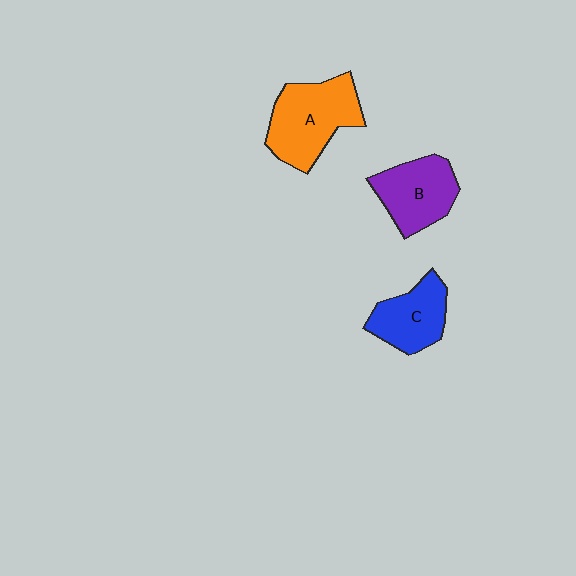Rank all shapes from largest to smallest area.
From largest to smallest: A (orange), B (purple), C (blue).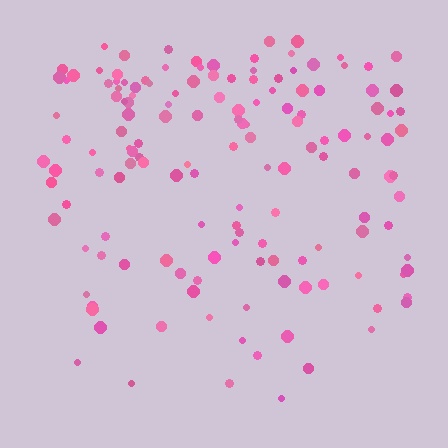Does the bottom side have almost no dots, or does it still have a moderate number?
Still a moderate number, just noticeably fewer than the top.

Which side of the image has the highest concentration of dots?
The top.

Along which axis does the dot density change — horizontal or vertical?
Vertical.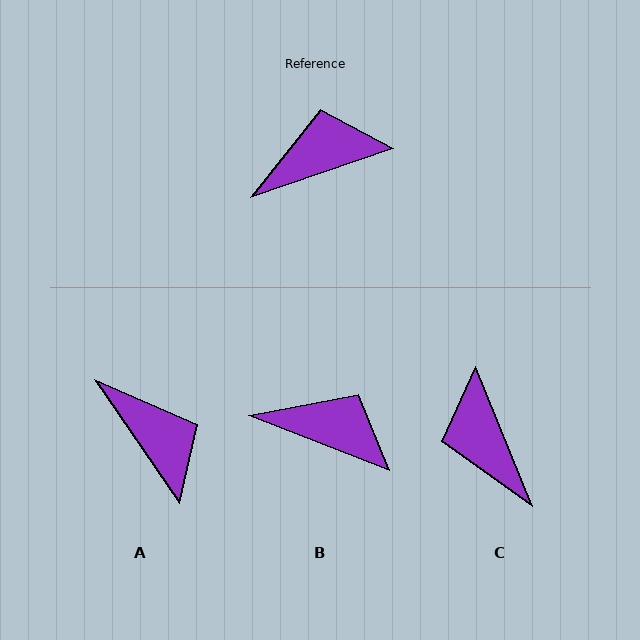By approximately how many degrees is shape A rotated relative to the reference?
Approximately 75 degrees clockwise.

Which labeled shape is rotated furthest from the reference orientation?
C, about 93 degrees away.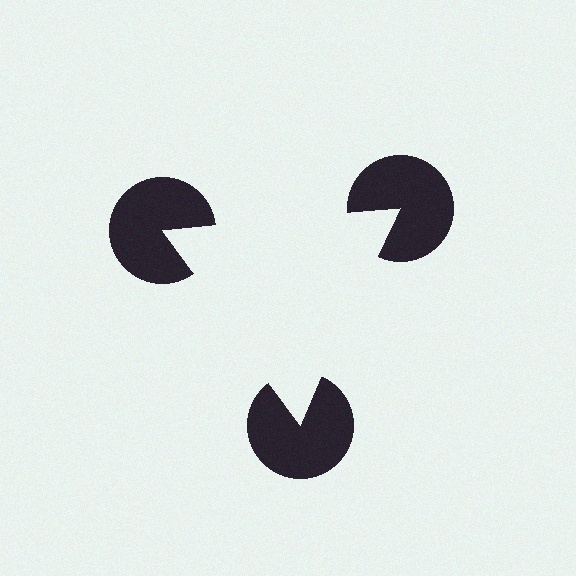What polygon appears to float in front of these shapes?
An illusory triangle — its edges are inferred from the aligned wedge cuts in the pac-man discs, not physically drawn.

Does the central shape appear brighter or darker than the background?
It typically appears slightly brighter than the background, even though no actual brightness change is drawn.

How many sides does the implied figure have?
3 sides.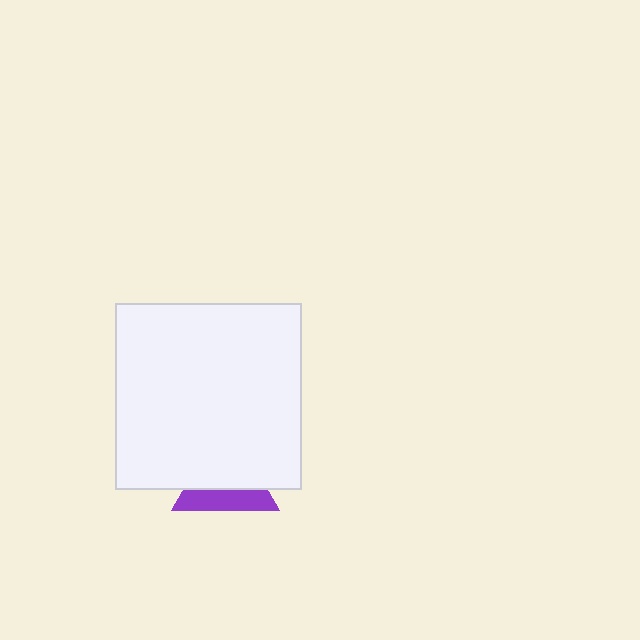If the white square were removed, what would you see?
You would see the complete purple triangle.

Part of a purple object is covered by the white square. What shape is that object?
It is a triangle.